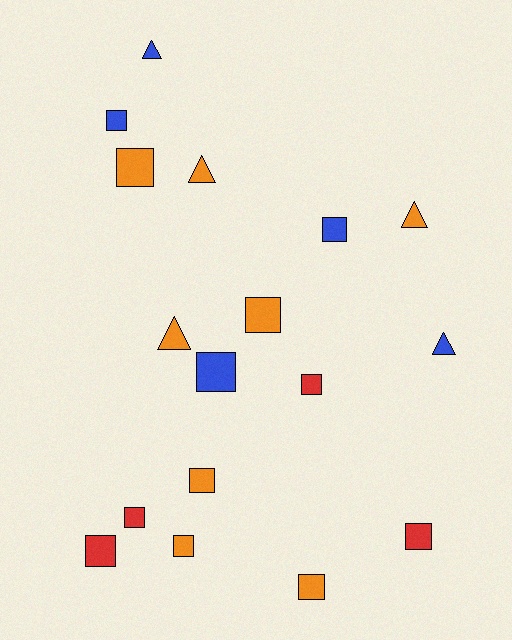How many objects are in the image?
There are 17 objects.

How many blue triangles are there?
There are 2 blue triangles.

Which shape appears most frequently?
Square, with 12 objects.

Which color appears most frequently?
Orange, with 8 objects.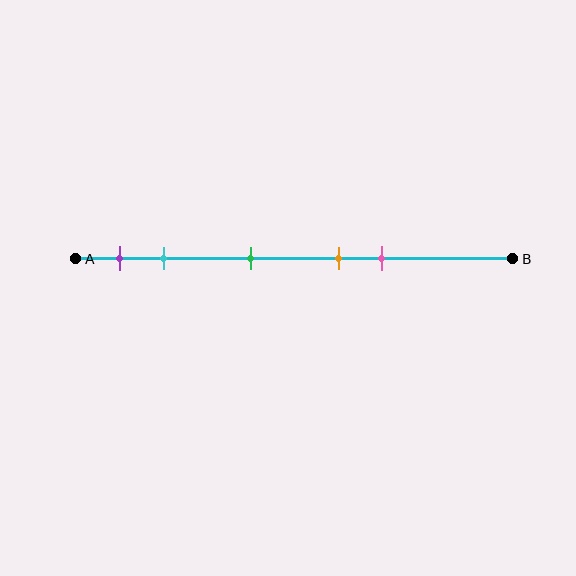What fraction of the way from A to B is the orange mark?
The orange mark is approximately 60% (0.6) of the way from A to B.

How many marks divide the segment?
There are 5 marks dividing the segment.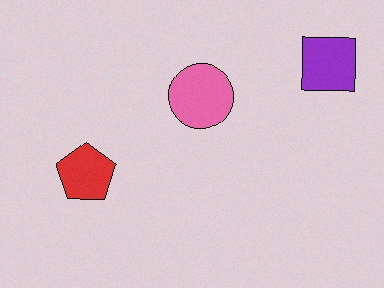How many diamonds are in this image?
There are no diamonds.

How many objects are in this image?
There are 3 objects.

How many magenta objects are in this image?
There are no magenta objects.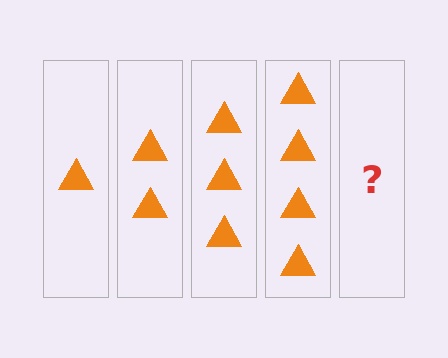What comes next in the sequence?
The next element should be 5 triangles.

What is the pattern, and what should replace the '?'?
The pattern is that each step adds one more triangle. The '?' should be 5 triangles.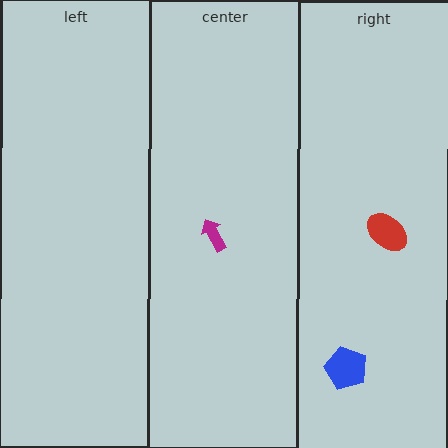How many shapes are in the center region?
1.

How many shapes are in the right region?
2.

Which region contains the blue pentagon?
The right region.